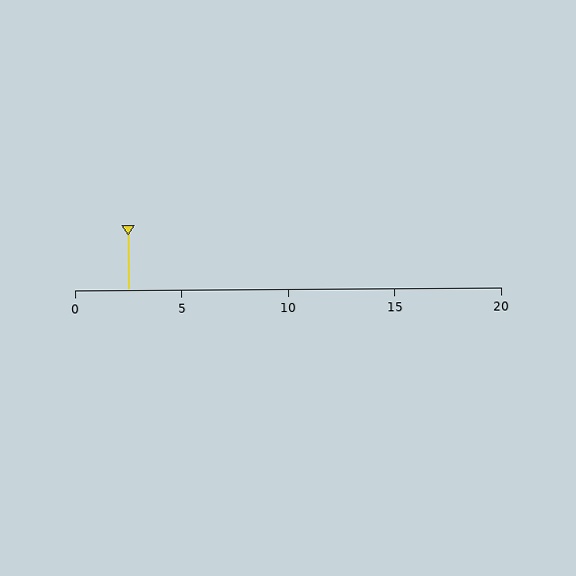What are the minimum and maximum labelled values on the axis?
The axis runs from 0 to 20.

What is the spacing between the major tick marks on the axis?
The major ticks are spaced 5 apart.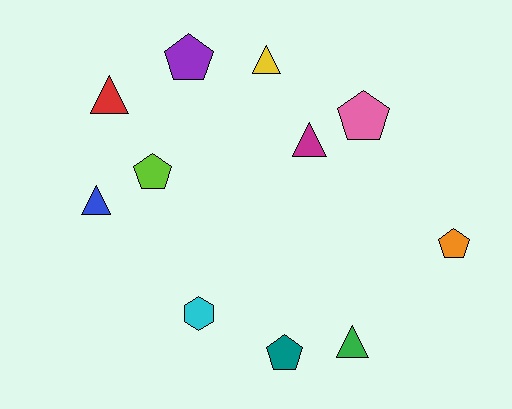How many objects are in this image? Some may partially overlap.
There are 11 objects.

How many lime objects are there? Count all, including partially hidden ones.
There is 1 lime object.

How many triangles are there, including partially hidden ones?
There are 5 triangles.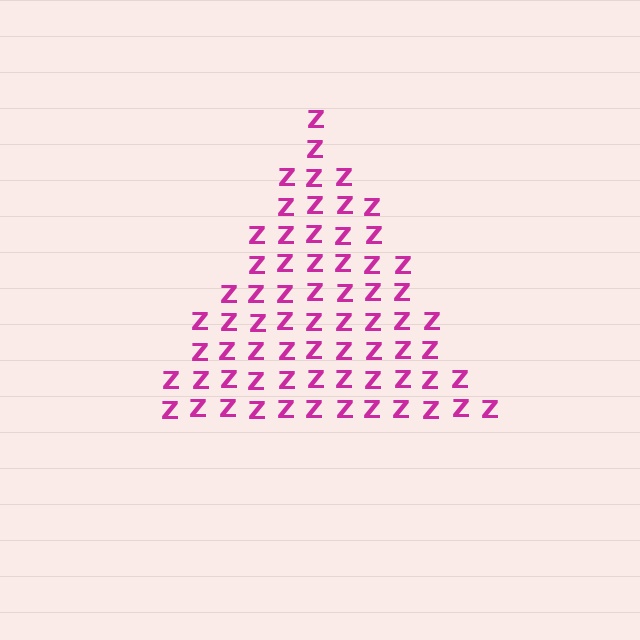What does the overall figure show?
The overall figure shows a triangle.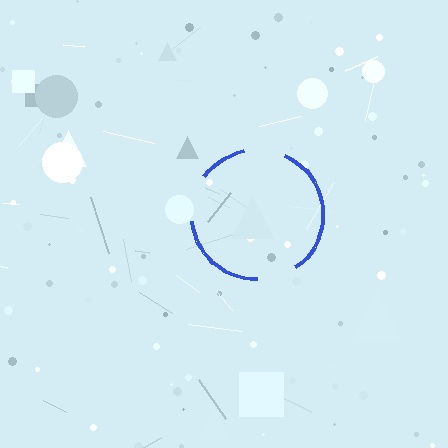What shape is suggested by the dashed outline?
The dashed outline suggests a circle.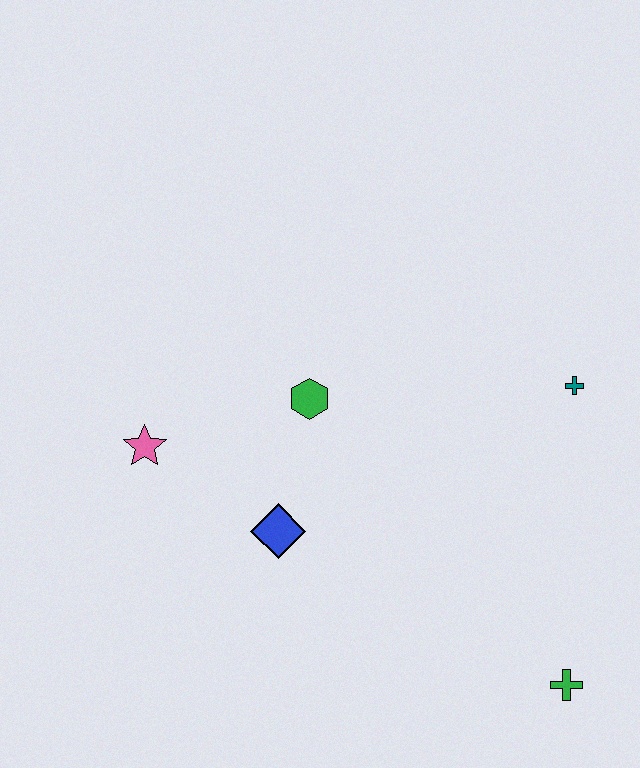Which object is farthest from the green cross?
The pink star is farthest from the green cross.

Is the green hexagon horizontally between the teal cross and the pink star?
Yes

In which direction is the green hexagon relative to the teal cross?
The green hexagon is to the left of the teal cross.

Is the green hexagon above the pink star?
Yes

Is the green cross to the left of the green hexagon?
No